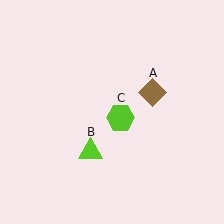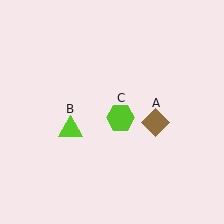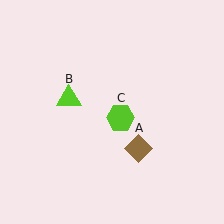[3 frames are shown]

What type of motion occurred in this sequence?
The brown diamond (object A), lime triangle (object B) rotated clockwise around the center of the scene.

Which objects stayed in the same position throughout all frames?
Lime hexagon (object C) remained stationary.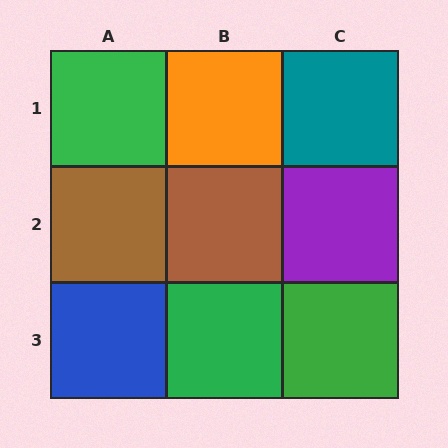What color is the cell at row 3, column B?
Green.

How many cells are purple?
1 cell is purple.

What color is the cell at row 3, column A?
Blue.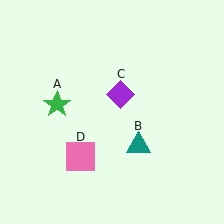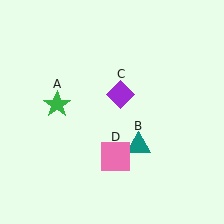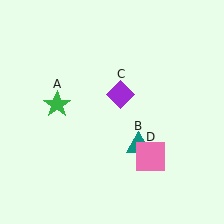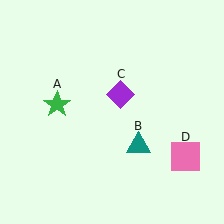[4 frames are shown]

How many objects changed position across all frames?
1 object changed position: pink square (object D).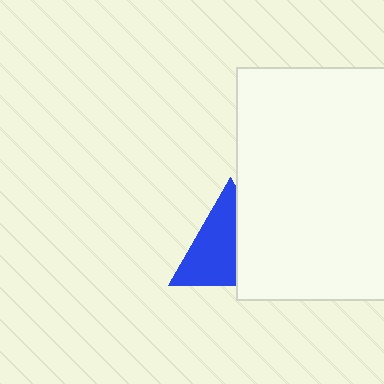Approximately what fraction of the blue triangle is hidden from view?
Roughly 43% of the blue triangle is hidden behind the white rectangle.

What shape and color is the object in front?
The object in front is a white rectangle.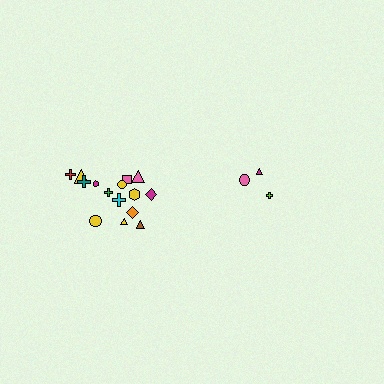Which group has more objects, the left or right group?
The left group.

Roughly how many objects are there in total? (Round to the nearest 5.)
Roughly 20 objects in total.